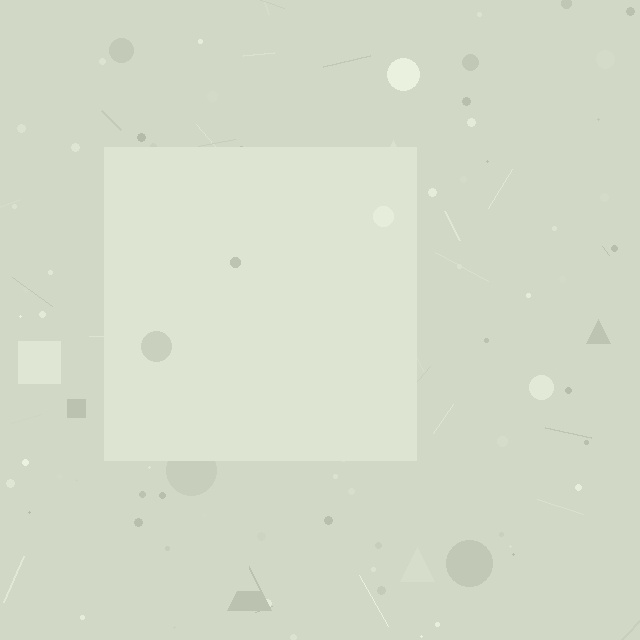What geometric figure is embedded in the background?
A square is embedded in the background.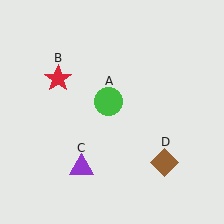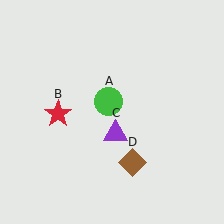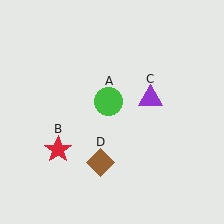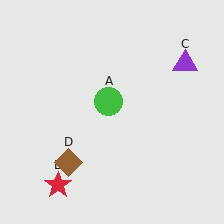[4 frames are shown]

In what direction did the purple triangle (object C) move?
The purple triangle (object C) moved up and to the right.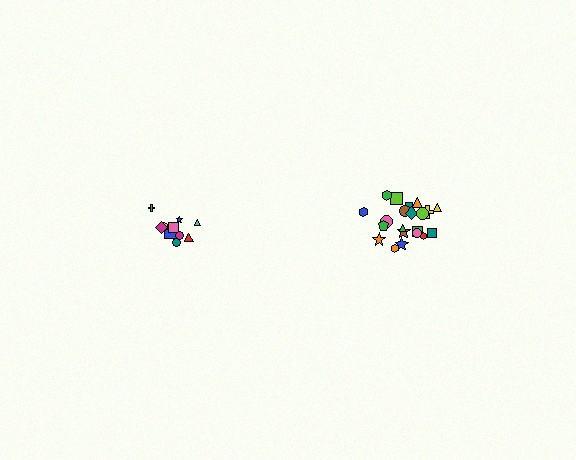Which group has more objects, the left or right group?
The right group.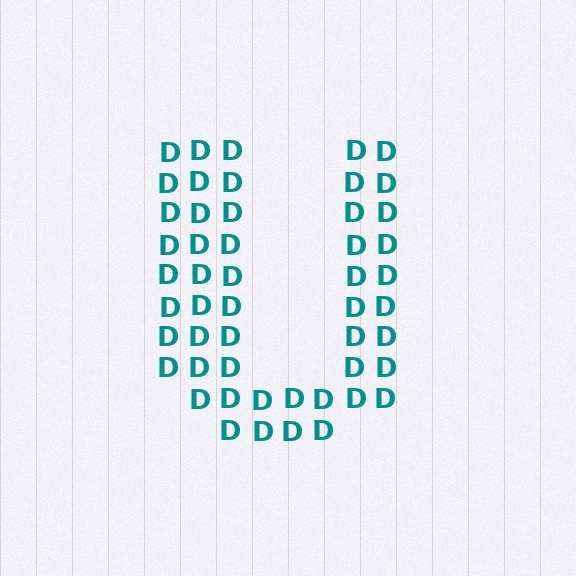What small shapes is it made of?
It is made of small letter D's.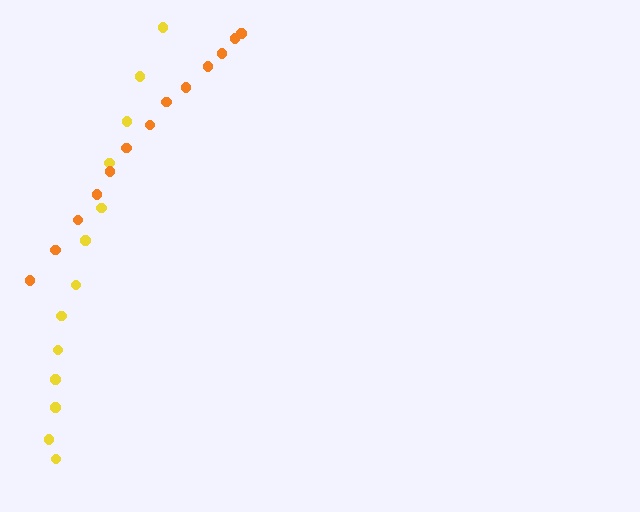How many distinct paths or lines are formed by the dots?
There are 2 distinct paths.